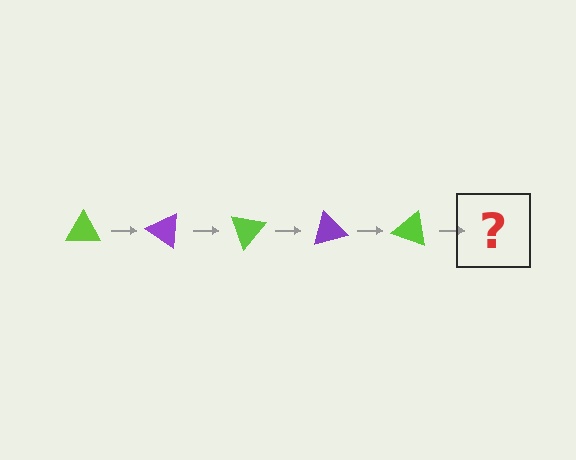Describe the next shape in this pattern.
It should be a purple triangle, rotated 175 degrees from the start.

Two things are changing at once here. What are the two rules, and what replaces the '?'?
The two rules are that it rotates 35 degrees each step and the color cycles through lime and purple. The '?' should be a purple triangle, rotated 175 degrees from the start.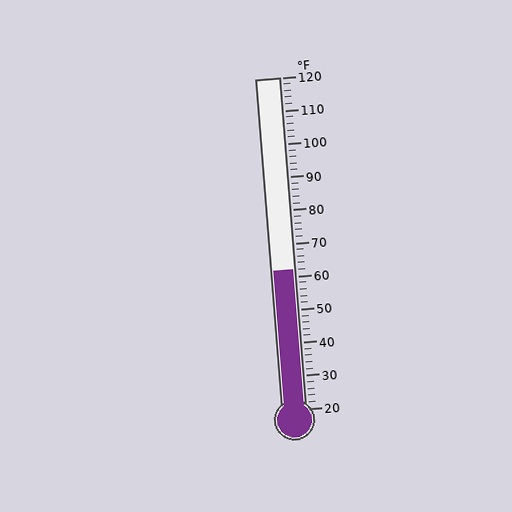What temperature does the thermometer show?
The thermometer shows approximately 62°F.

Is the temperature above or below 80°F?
The temperature is below 80°F.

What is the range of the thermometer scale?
The thermometer scale ranges from 20°F to 120°F.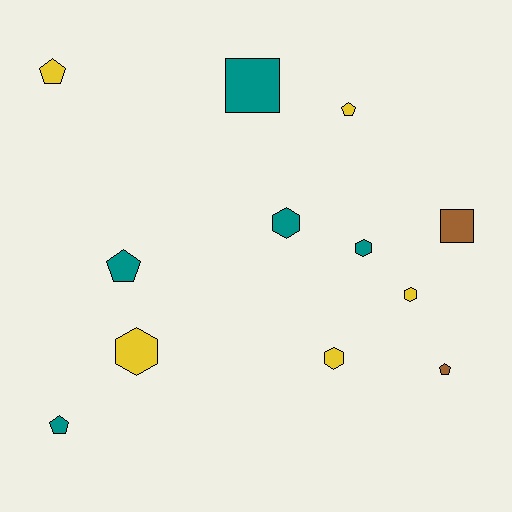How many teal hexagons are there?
There are 2 teal hexagons.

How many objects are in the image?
There are 12 objects.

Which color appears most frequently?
Teal, with 5 objects.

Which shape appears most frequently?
Pentagon, with 5 objects.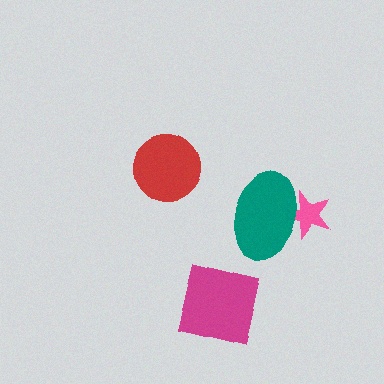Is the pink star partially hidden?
Yes, it is partially covered by another shape.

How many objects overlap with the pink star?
1 object overlaps with the pink star.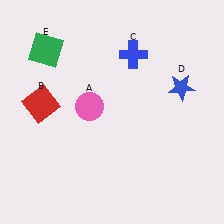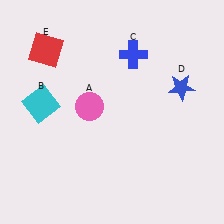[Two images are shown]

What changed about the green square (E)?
In Image 1, E is green. In Image 2, it changed to red.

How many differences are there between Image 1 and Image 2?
There are 2 differences between the two images.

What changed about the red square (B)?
In Image 1, B is red. In Image 2, it changed to cyan.